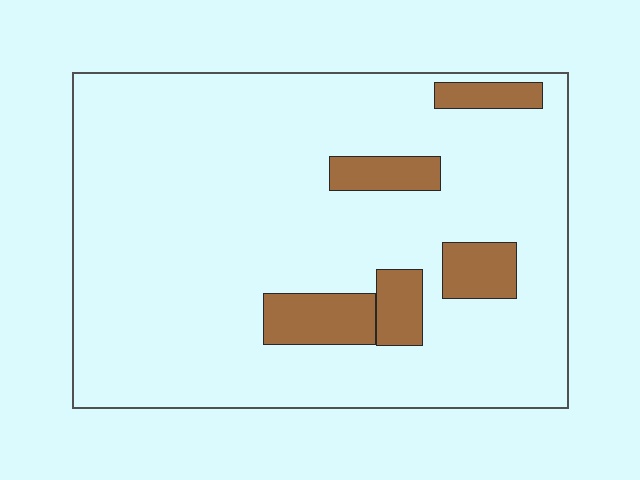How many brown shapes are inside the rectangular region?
5.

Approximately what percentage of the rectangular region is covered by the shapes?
Approximately 10%.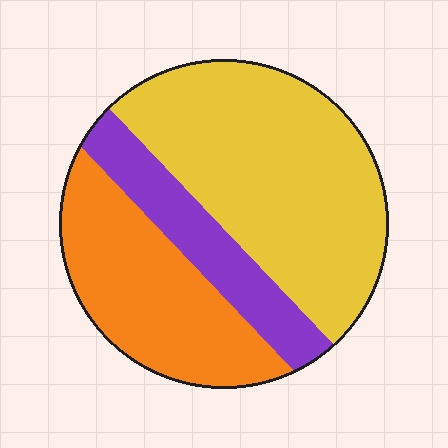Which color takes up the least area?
Purple, at roughly 20%.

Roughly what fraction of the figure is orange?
Orange covers 31% of the figure.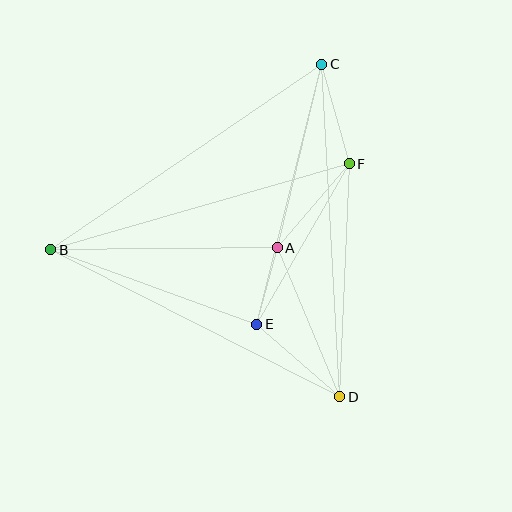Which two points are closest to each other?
Points A and E are closest to each other.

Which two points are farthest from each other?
Points C and D are farthest from each other.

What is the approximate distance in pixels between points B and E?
The distance between B and E is approximately 219 pixels.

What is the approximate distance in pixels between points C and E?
The distance between C and E is approximately 268 pixels.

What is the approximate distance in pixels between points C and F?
The distance between C and F is approximately 103 pixels.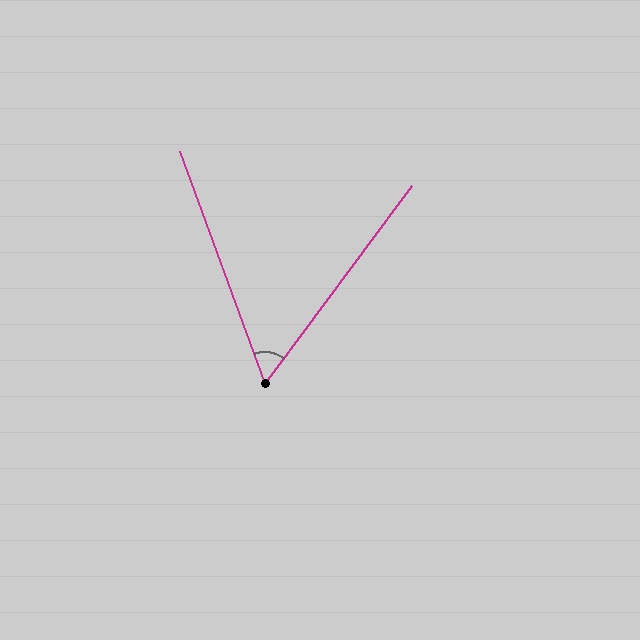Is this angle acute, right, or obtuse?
It is acute.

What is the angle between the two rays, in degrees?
Approximately 57 degrees.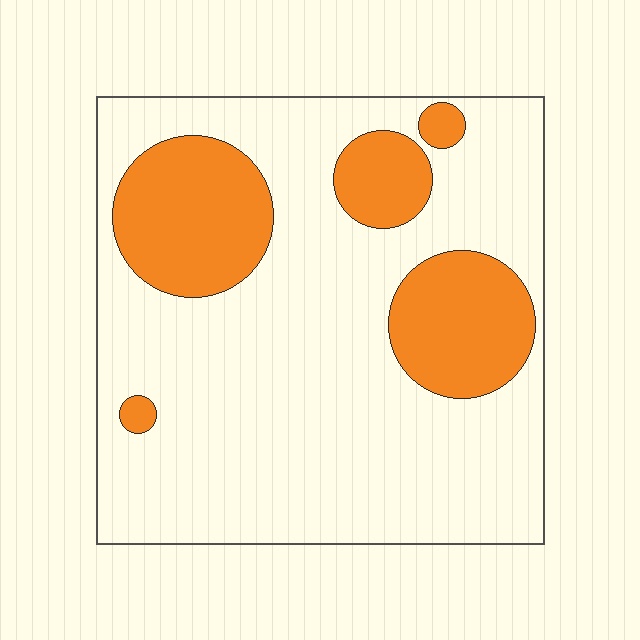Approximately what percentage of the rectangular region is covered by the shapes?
Approximately 25%.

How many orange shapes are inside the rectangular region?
5.